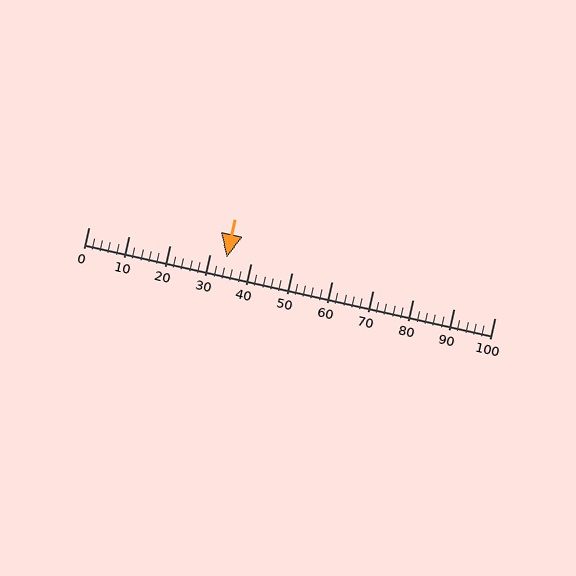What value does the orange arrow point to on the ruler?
The orange arrow points to approximately 34.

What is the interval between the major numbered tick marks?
The major tick marks are spaced 10 units apart.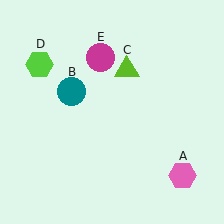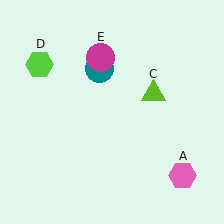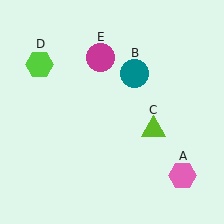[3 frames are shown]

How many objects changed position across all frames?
2 objects changed position: teal circle (object B), lime triangle (object C).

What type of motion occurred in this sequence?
The teal circle (object B), lime triangle (object C) rotated clockwise around the center of the scene.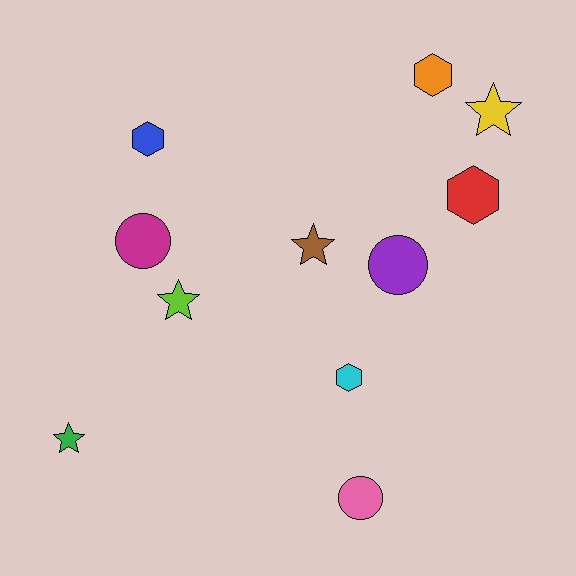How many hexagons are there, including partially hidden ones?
There are 4 hexagons.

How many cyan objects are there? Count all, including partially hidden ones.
There is 1 cyan object.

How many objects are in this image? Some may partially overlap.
There are 11 objects.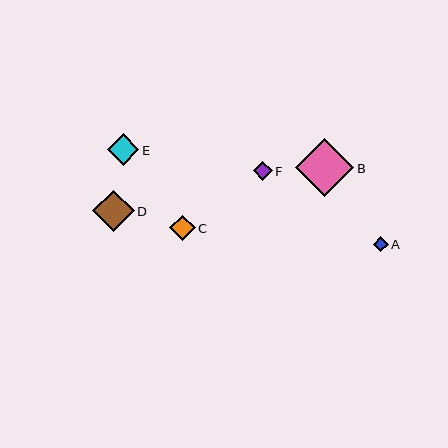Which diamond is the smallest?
Diamond A is the smallest with a size of approximately 15 pixels.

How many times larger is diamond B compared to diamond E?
Diamond B is approximately 1.8 times the size of diamond E.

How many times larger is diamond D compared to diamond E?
Diamond D is approximately 1.3 times the size of diamond E.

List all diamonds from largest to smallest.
From largest to smallest: B, D, E, C, F, A.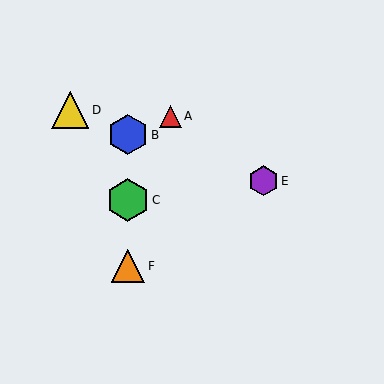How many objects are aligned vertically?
3 objects (B, C, F) are aligned vertically.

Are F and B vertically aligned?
Yes, both are at x≈128.